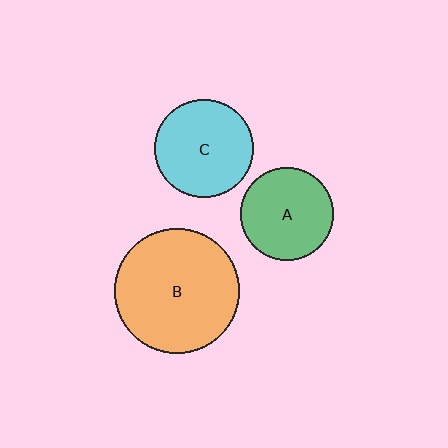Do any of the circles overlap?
No, none of the circles overlap.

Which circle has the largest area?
Circle B (orange).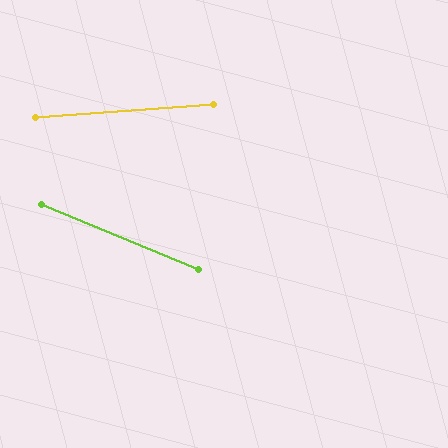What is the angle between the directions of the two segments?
Approximately 27 degrees.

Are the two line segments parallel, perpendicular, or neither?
Neither parallel nor perpendicular — they differ by about 27°.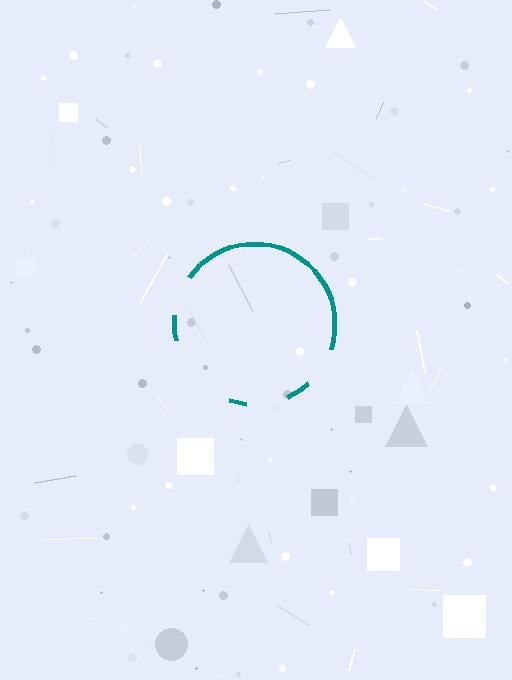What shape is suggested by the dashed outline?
The dashed outline suggests a circle.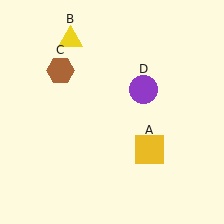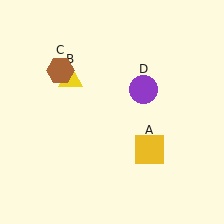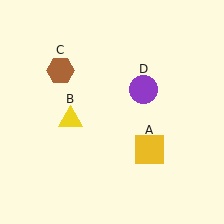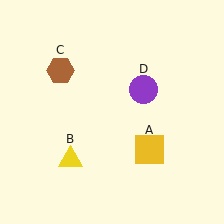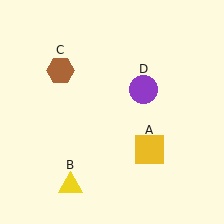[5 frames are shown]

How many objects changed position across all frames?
1 object changed position: yellow triangle (object B).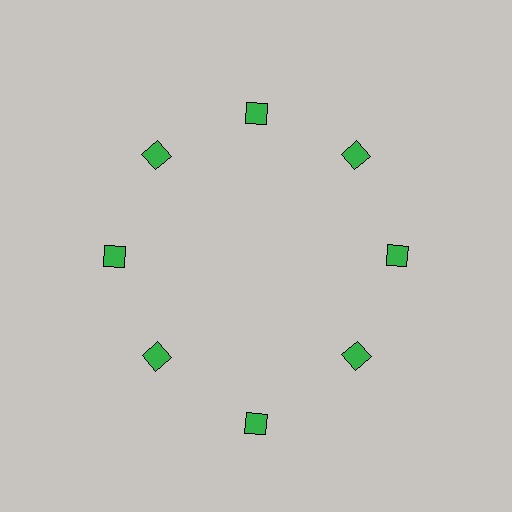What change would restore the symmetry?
The symmetry would be restored by moving it inward, back onto the ring so that all 8 diamonds sit at equal angles and equal distance from the center.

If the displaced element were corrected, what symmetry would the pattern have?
It would have 8-fold rotational symmetry — the pattern would map onto itself every 45 degrees.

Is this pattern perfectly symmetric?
No. The 8 green diamonds are arranged in a ring, but one element near the 6 o'clock position is pushed outward from the center, breaking the 8-fold rotational symmetry.